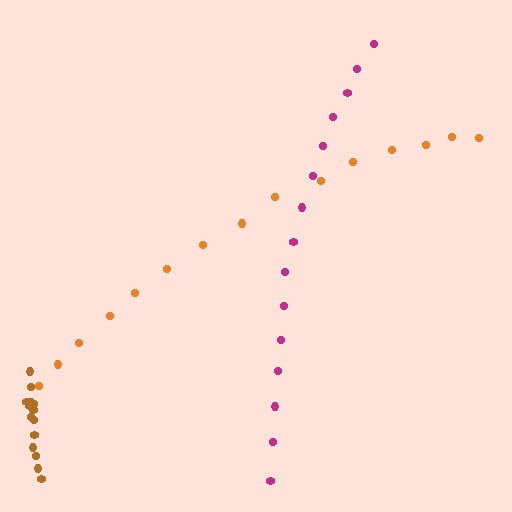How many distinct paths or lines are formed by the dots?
There are 3 distinct paths.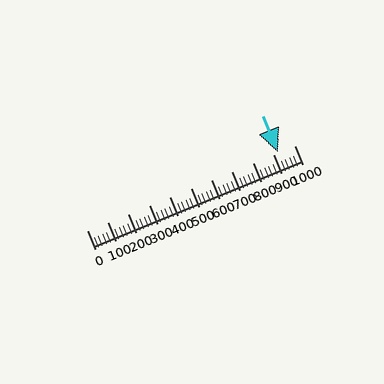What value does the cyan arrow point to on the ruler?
The cyan arrow points to approximately 920.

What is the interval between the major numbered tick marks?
The major tick marks are spaced 100 units apart.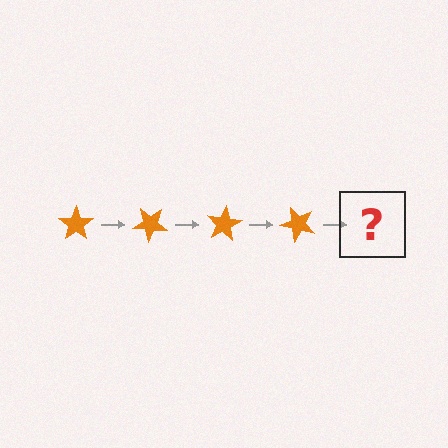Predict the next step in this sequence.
The next step is an orange star rotated 160 degrees.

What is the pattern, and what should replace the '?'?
The pattern is that the star rotates 40 degrees each step. The '?' should be an orange star rotated 160 degrees.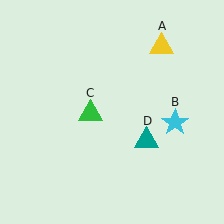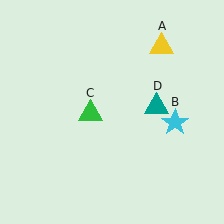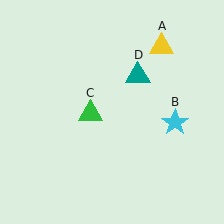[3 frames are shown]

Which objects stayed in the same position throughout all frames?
Yellow triangle (object A) and cyan star (object B) and green triangle (object C) remained stationary.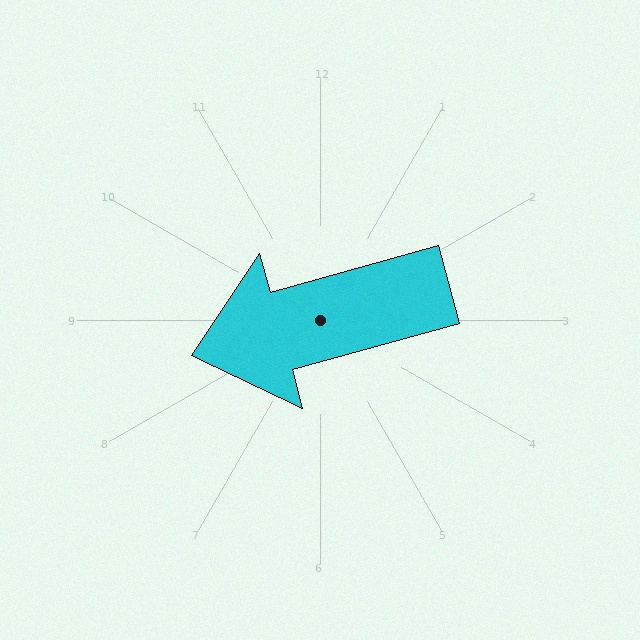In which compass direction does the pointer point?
West.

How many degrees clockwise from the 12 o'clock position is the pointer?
Approximately 255 degrees.